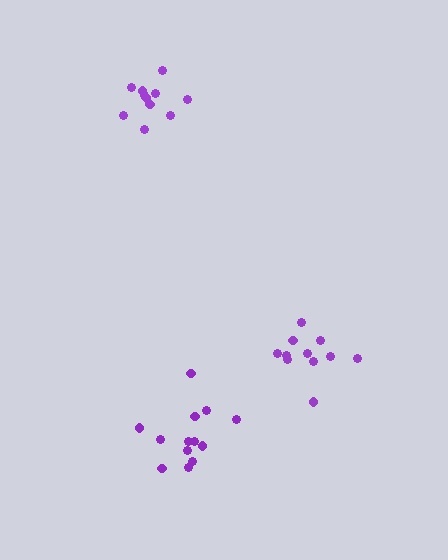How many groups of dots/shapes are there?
There are 3 groups.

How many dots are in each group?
Group 1: 11 dots, Group 2: 11 dots, Group 3: 13 dots (35 total).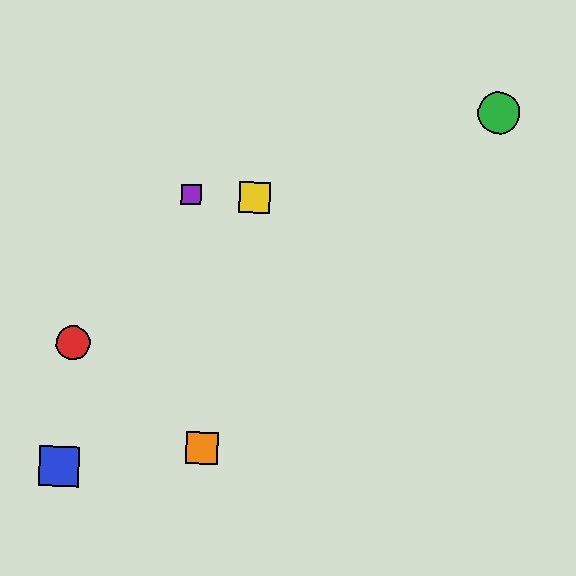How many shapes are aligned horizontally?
2 shapes (the yellow square, the purple square) are aligned horizontally.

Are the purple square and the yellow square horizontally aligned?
Yes, both are at y≈195.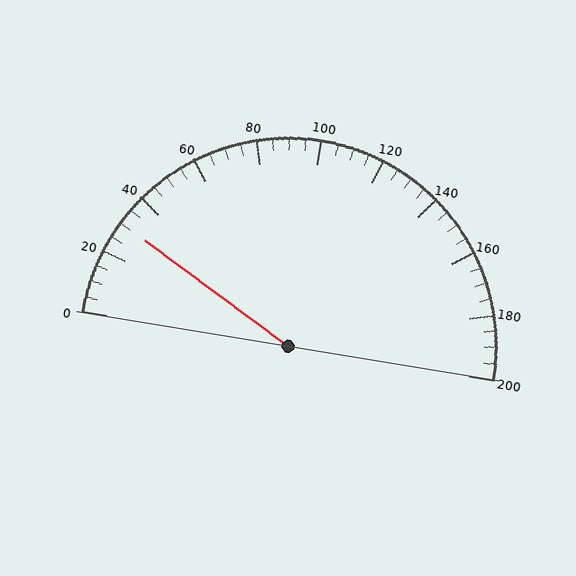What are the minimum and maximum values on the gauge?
The gauge ranges from 0 to 200.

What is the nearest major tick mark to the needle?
The nearest major tick mark is 40.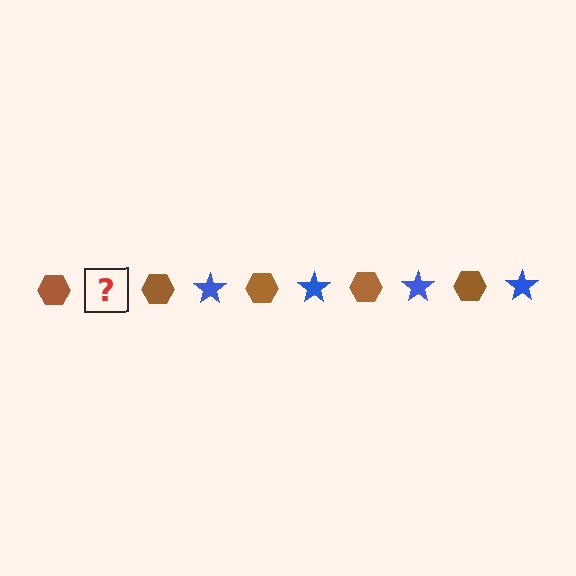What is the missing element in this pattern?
The missing element is a blue star.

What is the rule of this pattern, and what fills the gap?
The rule is that the pattern alternates between brown hexagon and blue star. The gap should be filled with a blue star.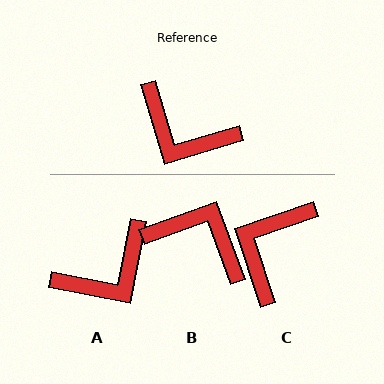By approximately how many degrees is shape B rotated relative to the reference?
Approximately 177 degrees clockwise.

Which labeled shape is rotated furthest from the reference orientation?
B, about 177 degrees away.